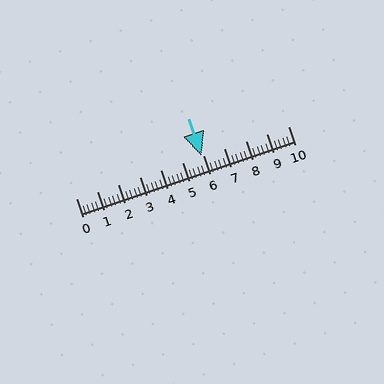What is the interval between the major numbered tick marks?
The major tick marks are spaced 1 units apart.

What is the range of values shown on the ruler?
The ruler shows values from 0 to 10.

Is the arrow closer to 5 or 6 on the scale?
The arrow is closer to 6.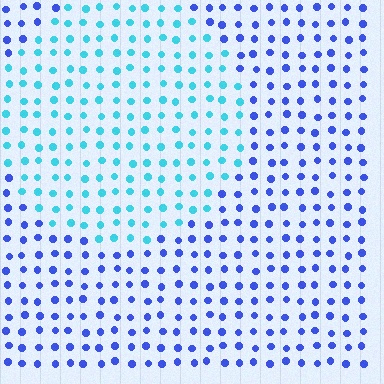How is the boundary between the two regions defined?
The boundary is defined purely by a slight shift in hue (about 46 degrees). Spacing, size, and orientation are identical on both sides.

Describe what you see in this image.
The image is filled with small blue elements in a uniform arrangement. A circle-shaped region is visible where the elements are tinted to a slightly different hue, forming a subtle color boundary.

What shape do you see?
I see a circle.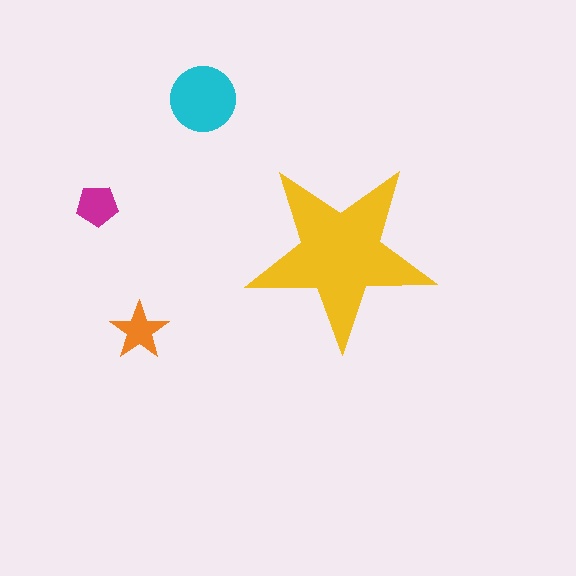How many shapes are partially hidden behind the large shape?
0 shapes are partially hidden.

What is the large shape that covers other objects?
A yellow star.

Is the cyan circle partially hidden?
No, the cyan circle is fully visible.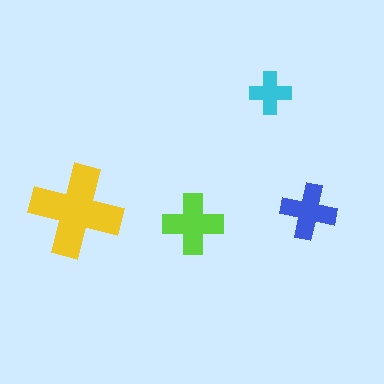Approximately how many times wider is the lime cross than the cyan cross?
About 1.5 times wider.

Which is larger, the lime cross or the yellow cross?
The yellow one.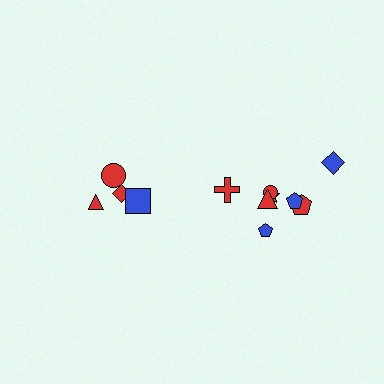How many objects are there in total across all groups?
There are 12 objects.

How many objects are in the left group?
There are 4 objects.